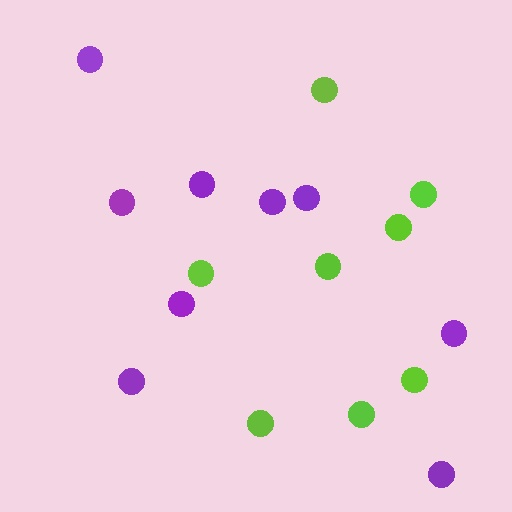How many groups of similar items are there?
There are 2 groups: one group of purple circles (9) and one group of lime circles (8).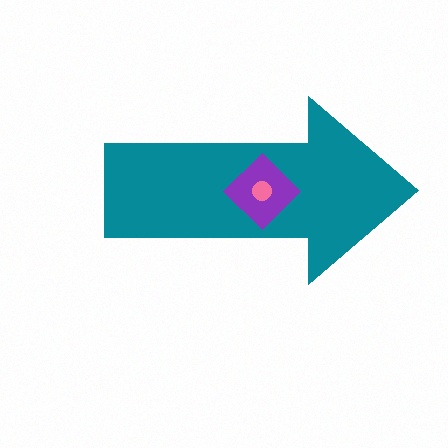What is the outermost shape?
The teal arrow.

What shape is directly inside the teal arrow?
The purple diamond.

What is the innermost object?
The pink circle.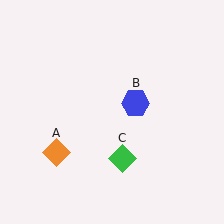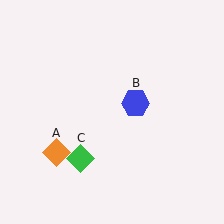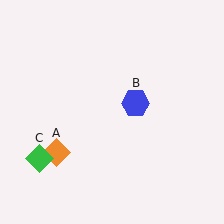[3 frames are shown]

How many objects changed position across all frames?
1 object changed position: green diamond (object C).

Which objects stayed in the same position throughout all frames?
Orange diamond (object A) and blue hexagon (object B) remained stationary.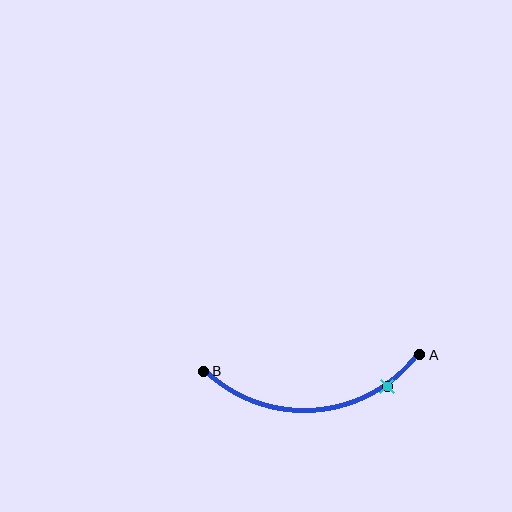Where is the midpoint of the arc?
The arc midpoint is the point on the curve farthest from the straight line joining A and B. It sits below that line.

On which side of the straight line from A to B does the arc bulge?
The arc bulges below the straight line connecting A and B.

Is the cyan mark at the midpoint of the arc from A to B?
No. The cyan mark lies on the arc but is closer to endpoint A. The arc midpoint would be at the point on the curve equidistant along the arc from both A and B.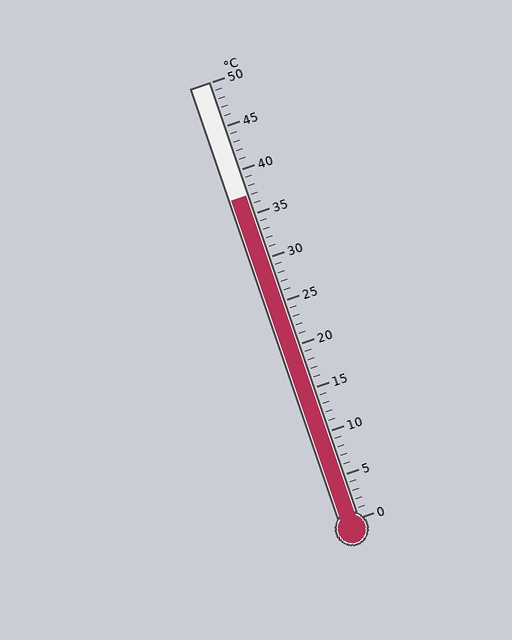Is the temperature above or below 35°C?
The temperature is above 35°C.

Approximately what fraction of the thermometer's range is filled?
The thermometer is filled to approximately 75% of its range.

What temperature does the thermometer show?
The thermometer shows approximately 37°C.